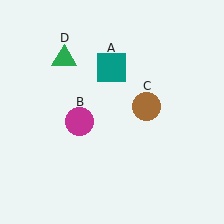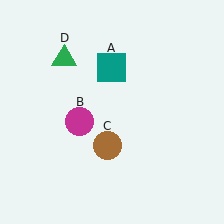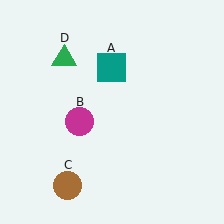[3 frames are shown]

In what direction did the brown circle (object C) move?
The brown circle (object C) moved down and to the left.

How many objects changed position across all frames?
1 object changed position: brown circle (object C).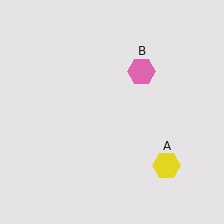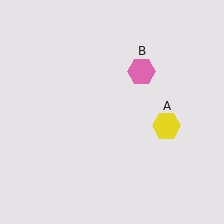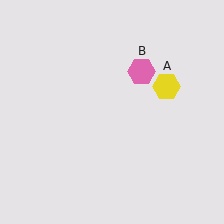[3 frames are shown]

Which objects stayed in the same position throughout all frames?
Pink hexagon (object B) remained stationary.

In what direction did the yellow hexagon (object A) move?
The yellow hexagon (object A) moved up.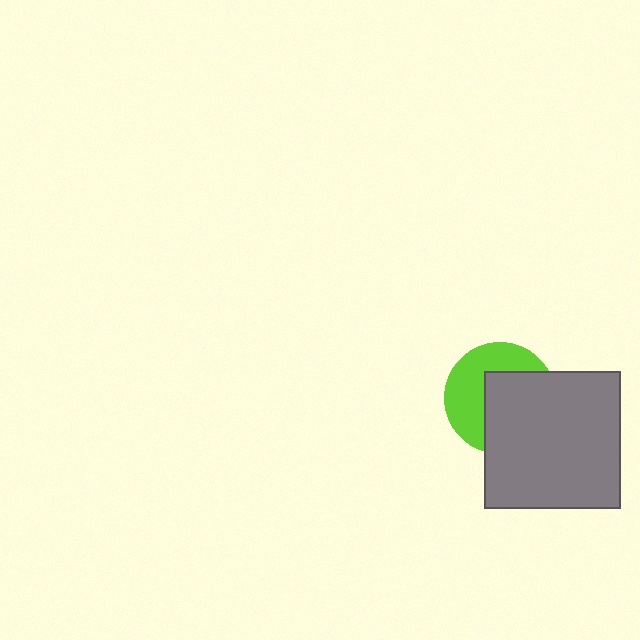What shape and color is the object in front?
The object in front is a gray square.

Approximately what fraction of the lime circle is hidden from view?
Roughly 53% of the lime circle is hidden behind the gray square.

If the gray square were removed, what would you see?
You would see the complete lime circle.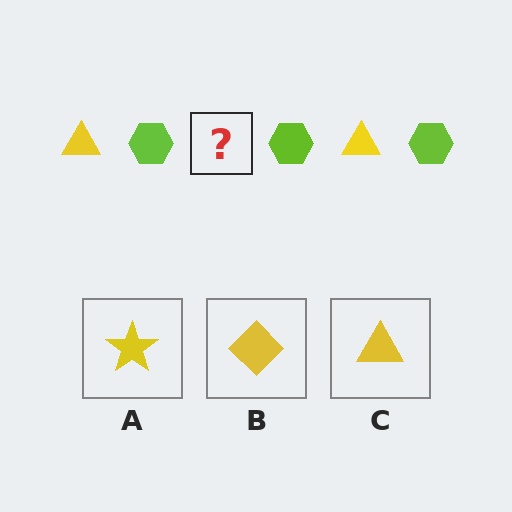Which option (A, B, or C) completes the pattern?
C.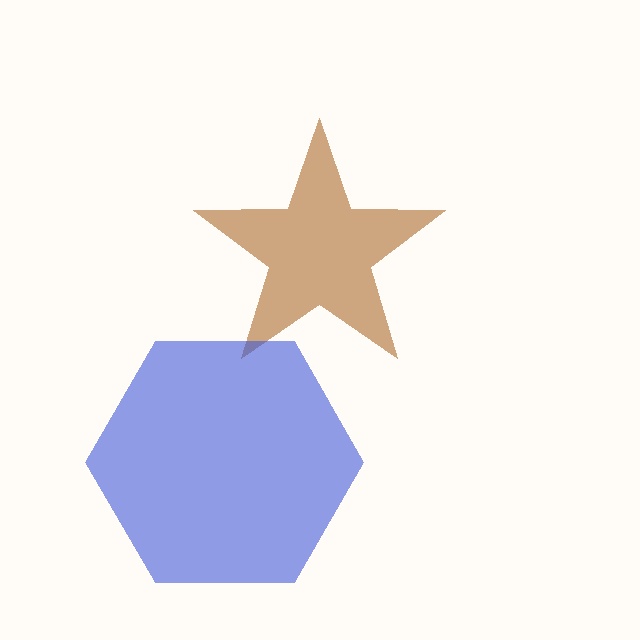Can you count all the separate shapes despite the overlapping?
Yes, there are 2 separate shapes.